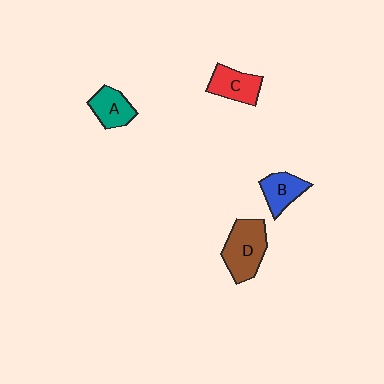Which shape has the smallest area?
Shape A (teal).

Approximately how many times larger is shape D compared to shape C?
Approximately 1.4 times.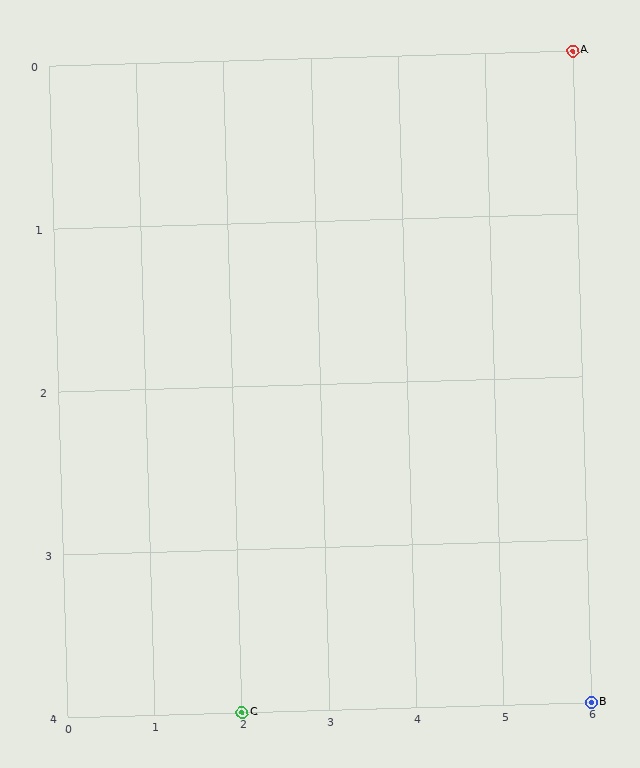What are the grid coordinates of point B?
Point B is at grid coordinates (6, 4).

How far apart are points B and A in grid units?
Points B and A are 4 rows apart.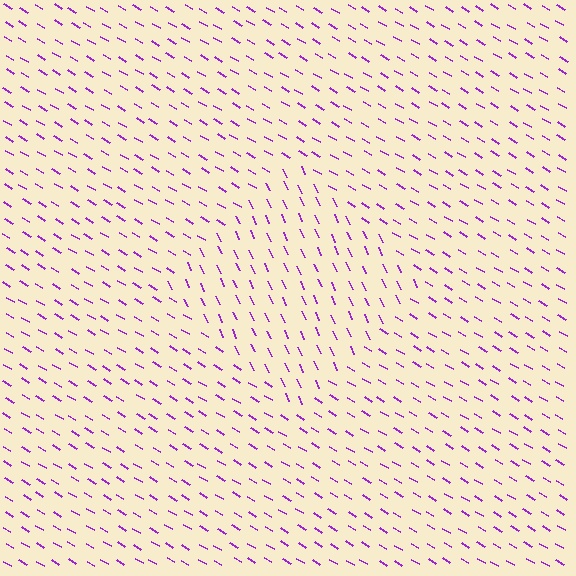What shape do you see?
I see a diamond.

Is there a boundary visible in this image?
Yes, there is a texture boundary formed by a change in line orientation.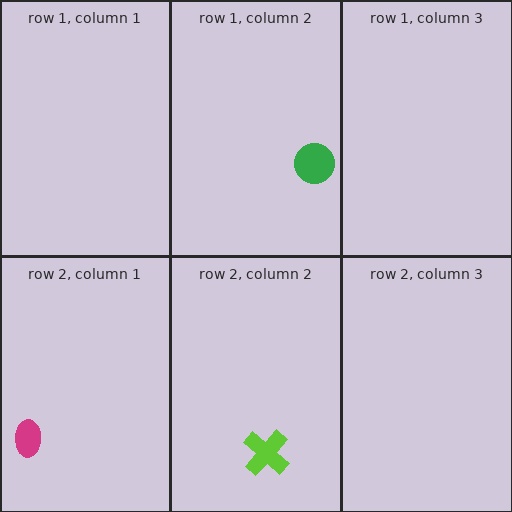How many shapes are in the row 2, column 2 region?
1.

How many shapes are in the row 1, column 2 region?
1.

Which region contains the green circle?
The row 1, column 2 region.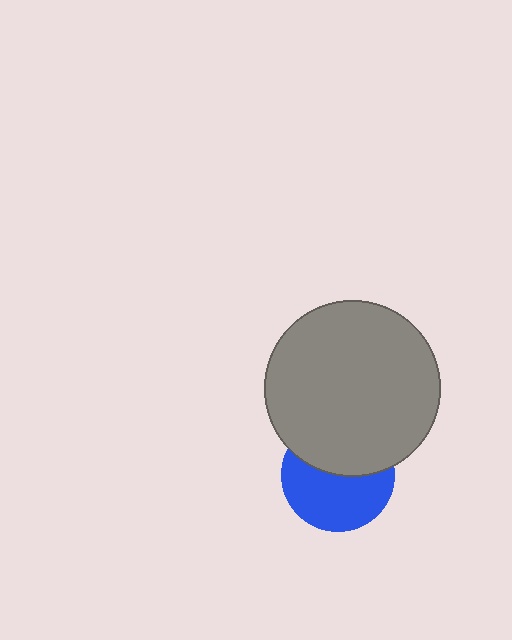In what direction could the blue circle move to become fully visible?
The blue circle could move down. That would shift it out from behind the gray circle entirely.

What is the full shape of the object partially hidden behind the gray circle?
The partially hidden object is a blue circle.